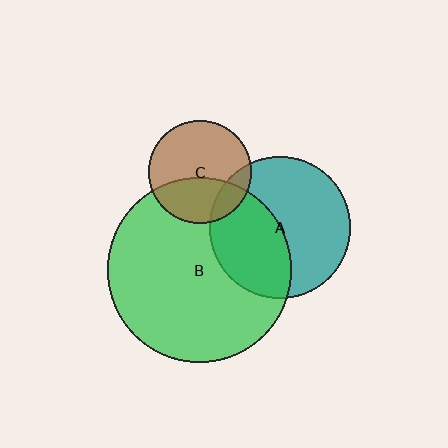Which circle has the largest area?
Circle B (green).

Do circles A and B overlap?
Yes.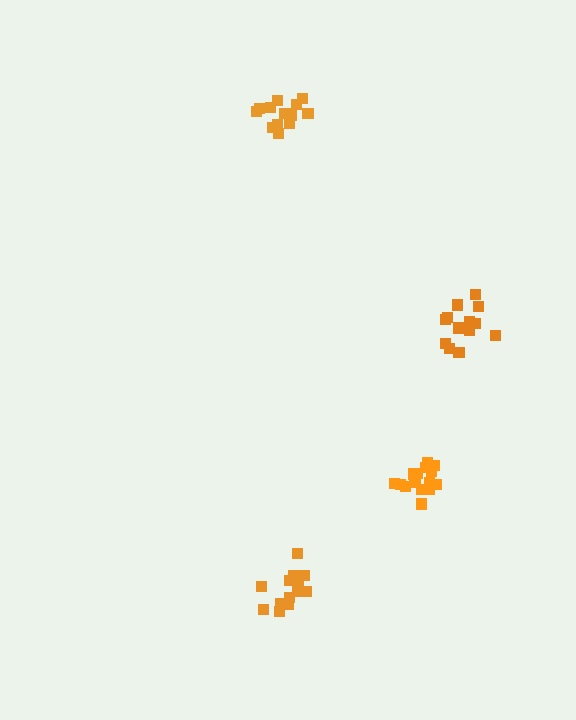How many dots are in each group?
Group 1: 14 dots, Group 2: 13 dots, Group 3: 16 dots, Group 4: 13 dots (56 total).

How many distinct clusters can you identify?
There are 4 distinct clusters.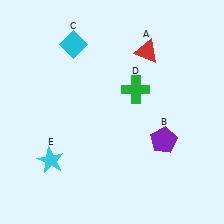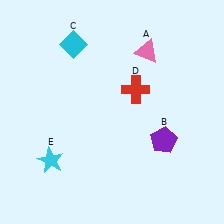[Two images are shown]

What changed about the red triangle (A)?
In Image 1, A is red. In Image 2, it changed to pink.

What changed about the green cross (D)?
In Image 1, D is green. In Image 2, it changed to red.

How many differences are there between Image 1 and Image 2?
There are 2 differences between the two images.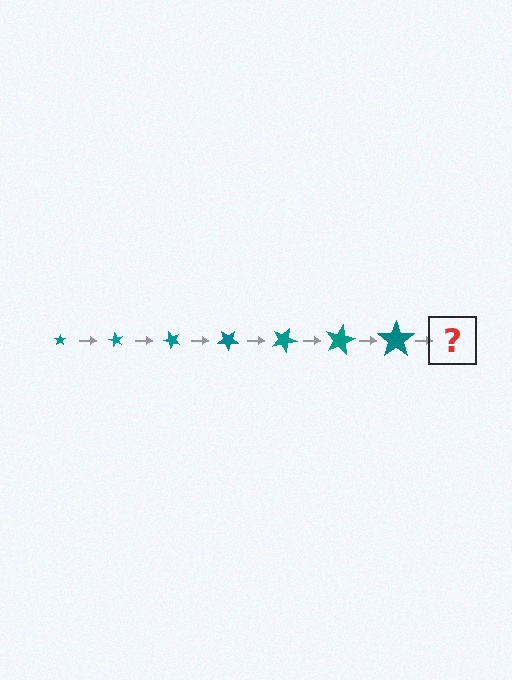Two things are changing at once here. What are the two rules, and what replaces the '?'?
The two rules are that the star grows larger each step and it rotates 60 degrees each step. The '?' should be a star, larger than the previous one and rotated 420 degrees from the start.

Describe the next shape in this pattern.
It should be a star, larger than the previous one and rotated 420 degrees from the start.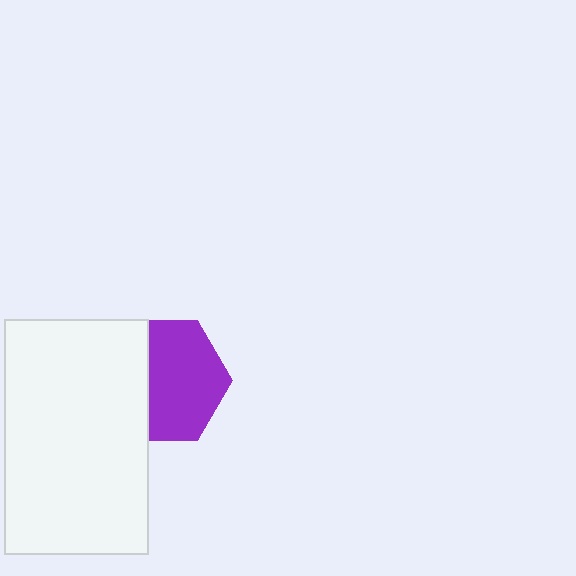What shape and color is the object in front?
The object in front is a white rectangle.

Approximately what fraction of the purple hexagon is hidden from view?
Roughly 37% of the purple hexagon is hidden behind the white rectangle.